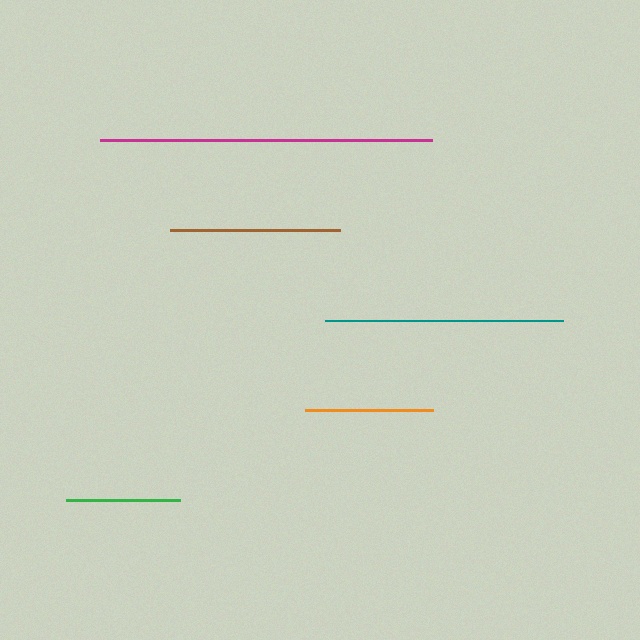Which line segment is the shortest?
The green line is the shortest at approximately 114 pixels.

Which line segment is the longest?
The magenta line is the longest at approximately 332 pixels.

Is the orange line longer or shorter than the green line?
The orange line is longer than the green line.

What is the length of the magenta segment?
The magenta segment is approximately 332 pixels long.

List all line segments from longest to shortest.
From longest to shortest: magenta, teal, brown, orange, green.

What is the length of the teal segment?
The teal segment is approximately 239 pixels long.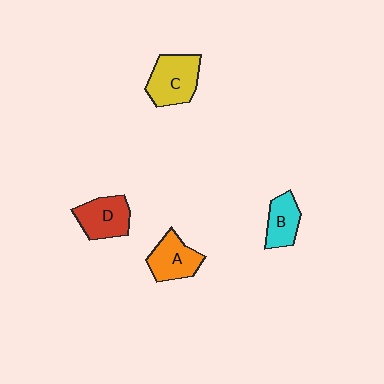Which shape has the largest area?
Shape C (yellow).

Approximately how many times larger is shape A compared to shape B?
Approximately 1.2 times.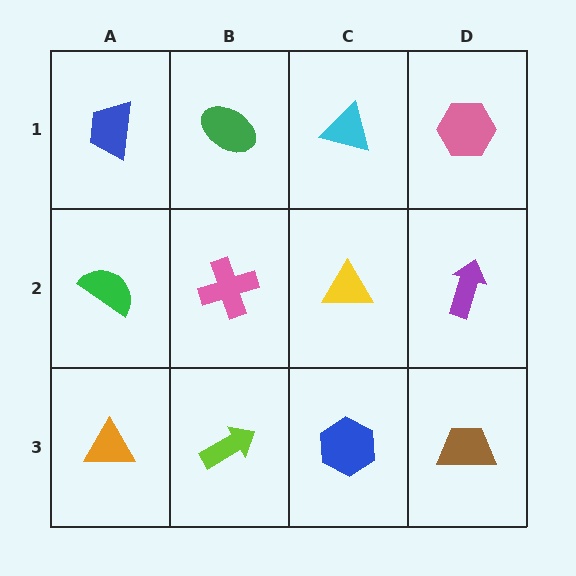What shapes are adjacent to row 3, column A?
A green semicircle (row 2, column A), a lime arrow (row 3, column B).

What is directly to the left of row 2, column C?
A pink cross.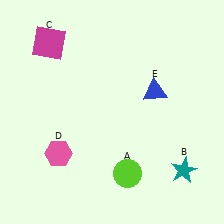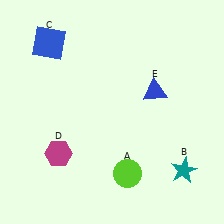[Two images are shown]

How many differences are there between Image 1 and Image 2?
There are 2 differences between the two images.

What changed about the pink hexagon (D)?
In Image 1, D is pink. In Image 2, it changed to magenta.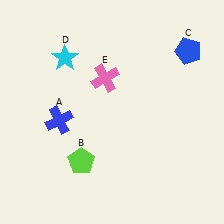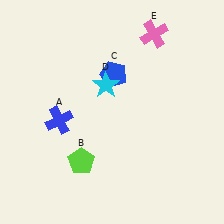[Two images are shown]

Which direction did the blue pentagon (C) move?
The blue pentagon (C) moved left.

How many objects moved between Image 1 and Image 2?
3 objects moved between the two images.